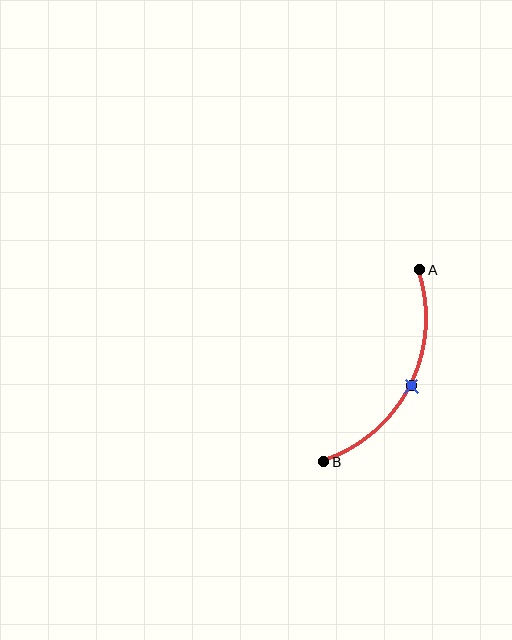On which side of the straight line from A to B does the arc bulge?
The arc bulges to the right of the straight line connecting A and B.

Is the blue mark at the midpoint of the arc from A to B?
Yes. The blue mark lies on the arc at equal arc-length from both A and B — it is the arc midpoint.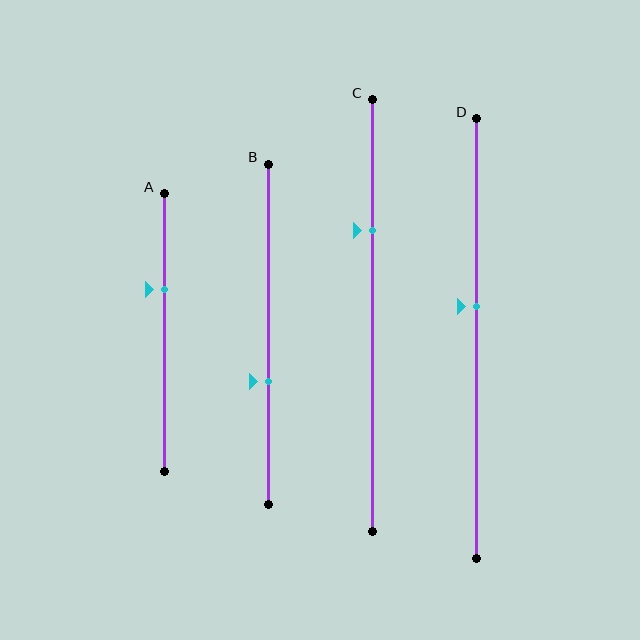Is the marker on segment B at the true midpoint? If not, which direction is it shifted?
No, the marker on segment B is shifted downward by about 14% of the segment length.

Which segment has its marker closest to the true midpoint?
Segment D has its marker closest to the true midpoint.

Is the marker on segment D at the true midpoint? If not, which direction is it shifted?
No, the marker on segment D is shifted upward by about 7% of the segment length.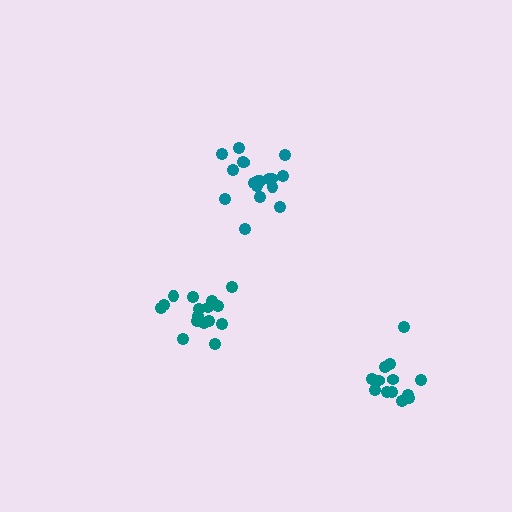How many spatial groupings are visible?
There are 3 spatial groupings.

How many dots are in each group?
Group 1: 18 dots, Group 2: 16 dots, Group 3: 13 dots (47 total).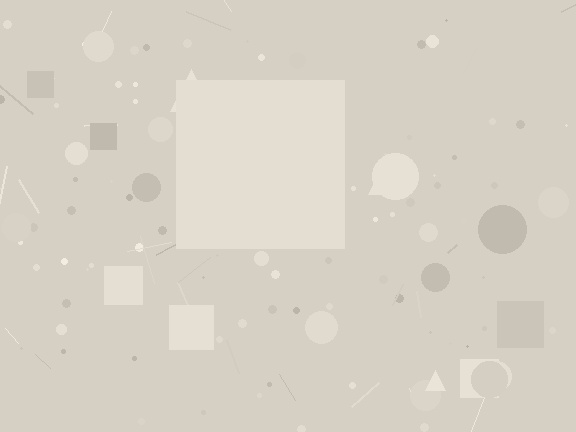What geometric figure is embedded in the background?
A square is embedded in the background.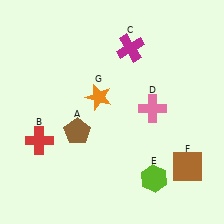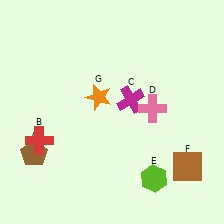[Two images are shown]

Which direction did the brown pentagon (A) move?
The brown pentagon (A) moved left.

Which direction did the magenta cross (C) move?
The magenta cross (C) moved down.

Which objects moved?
The objects that moved are: the brown pentagon (A), the magenta cross (C).